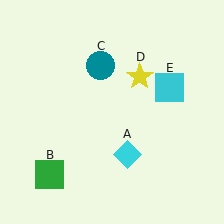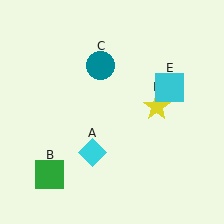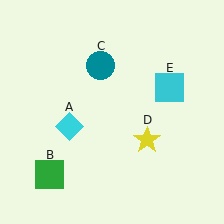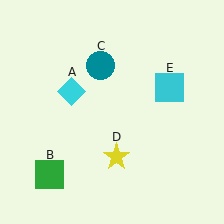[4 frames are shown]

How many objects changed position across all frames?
2 objects changed position: cyan diamond (object A), yellow star (object D).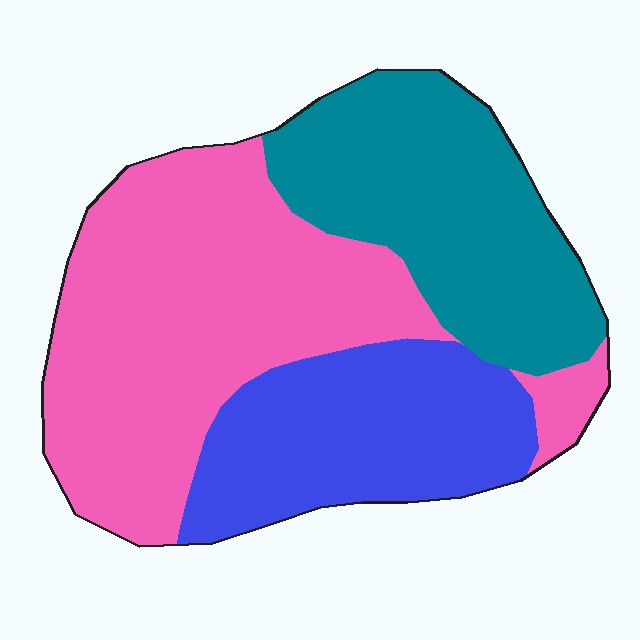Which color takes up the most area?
Pink, at roughly 45%.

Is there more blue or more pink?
Pink.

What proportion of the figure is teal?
Teal takes up about one quarter (1/4) of the figure.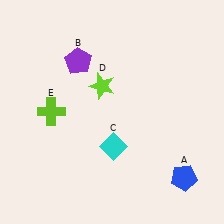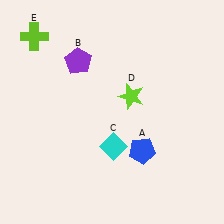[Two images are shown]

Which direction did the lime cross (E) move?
The lime cross (E) moved up.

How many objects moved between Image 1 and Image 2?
3 objects moved between the two images.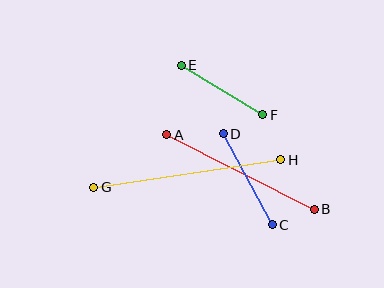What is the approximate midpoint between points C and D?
The midpoint is at approximately (248, 179) pixels.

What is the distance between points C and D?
The distance is approximately 103 pixels.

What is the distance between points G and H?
The distance is approximately 189 pixels.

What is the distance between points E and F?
The distance is approximately 96 pixels.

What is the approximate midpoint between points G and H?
The midpoint is at approximately (187, 174) pixels.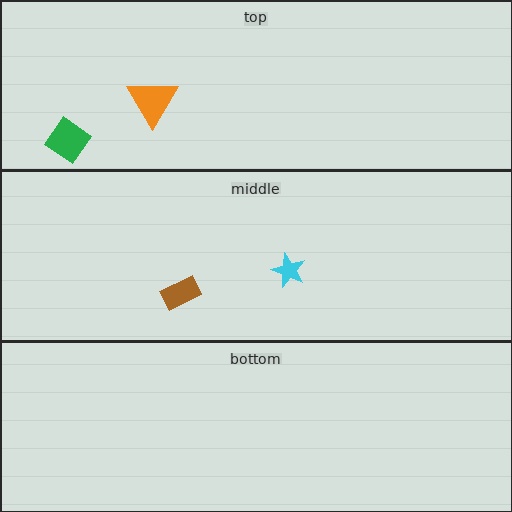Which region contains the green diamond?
The top region.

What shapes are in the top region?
The orange triangle, the green diamond.